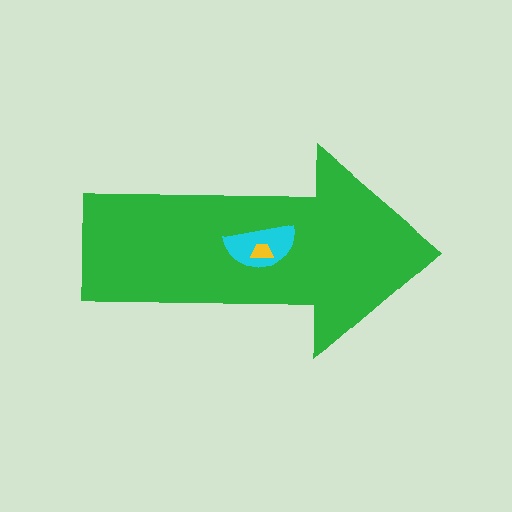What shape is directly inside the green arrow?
The cyan semicircle.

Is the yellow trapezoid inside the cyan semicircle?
Yes.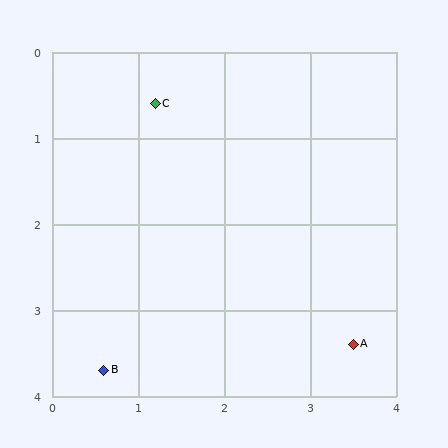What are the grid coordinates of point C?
Point C is at approximately (1.2, 0.6).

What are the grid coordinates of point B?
Point B is at approximately (0.6, 3.7).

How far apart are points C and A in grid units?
Points C and A are about 3.6 grid units apart.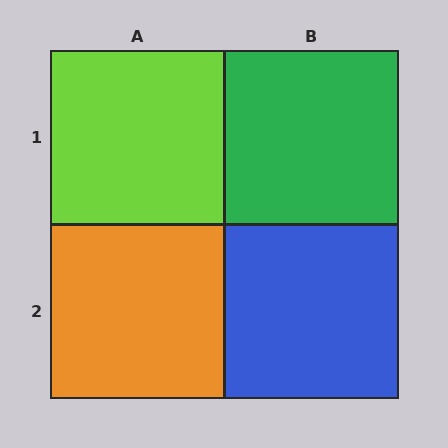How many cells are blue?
1 cell is blue.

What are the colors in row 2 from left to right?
Orange, blue.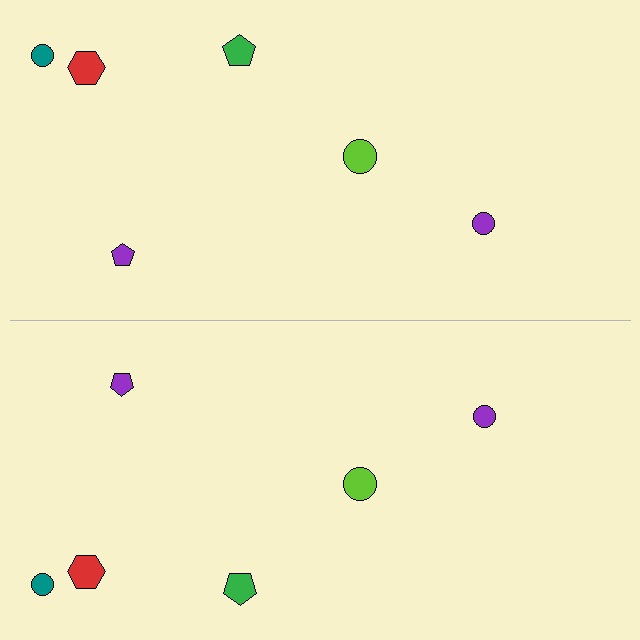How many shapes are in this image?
There are 12 shapes in this image.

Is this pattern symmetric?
Yes, this pattern has bilateral (reflection) symmetry.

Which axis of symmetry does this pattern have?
The pattern has a horizontal axis of symmetry running through the center of the image.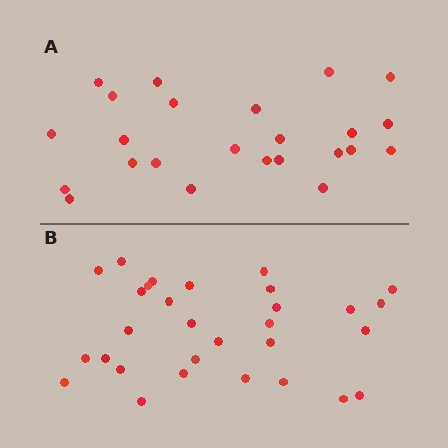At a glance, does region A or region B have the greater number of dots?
Region B (the bottom region) has more dots.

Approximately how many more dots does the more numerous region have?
Region B has about 6 more dots than region A.